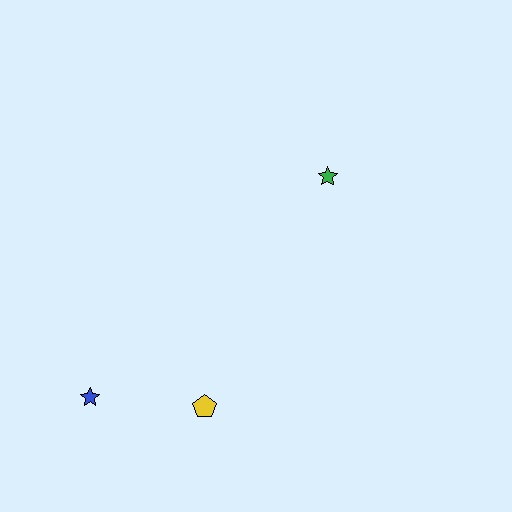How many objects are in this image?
There are 3 objects.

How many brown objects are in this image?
There are no brown objects.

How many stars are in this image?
There are 2 stars.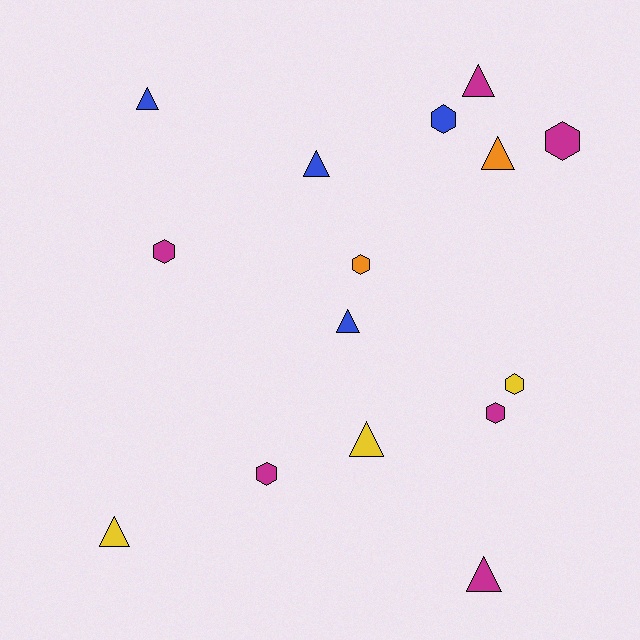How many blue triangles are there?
There are 3 blue triangles.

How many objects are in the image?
There are 15 objects.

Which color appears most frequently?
Magenta, with 6 objects.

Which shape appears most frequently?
Triangle, with 8 objects.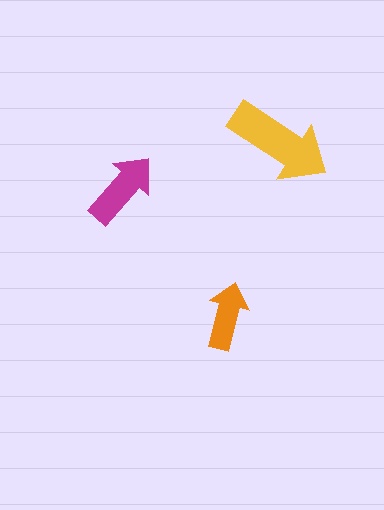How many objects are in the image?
There are 3 objects in the image.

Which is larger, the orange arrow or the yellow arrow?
The yellow one.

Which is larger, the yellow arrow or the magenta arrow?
The yellow one.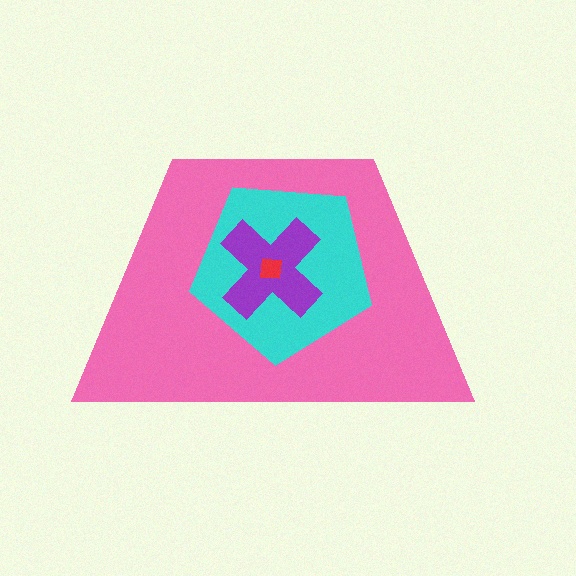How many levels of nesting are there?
4.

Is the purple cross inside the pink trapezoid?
Yes.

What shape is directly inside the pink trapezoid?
The cyan pentagon.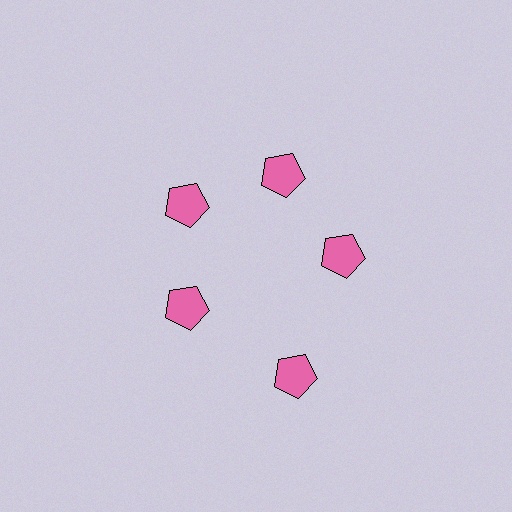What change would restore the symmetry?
The symmetry would be restored by moving it inward, back onto the ring so that all 5 pentagons sit at equal angles and equal distance from the center.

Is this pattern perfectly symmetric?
No. The 5 pink pentagons are arranged in a ring, but one element near the 5 o'clock position is pushed outward from the center, breaking the 5-fold rotational symmetry.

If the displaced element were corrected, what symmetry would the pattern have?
It would have 5-fold rotational symmetry — the pattern would map onto itself every 72 degrees.